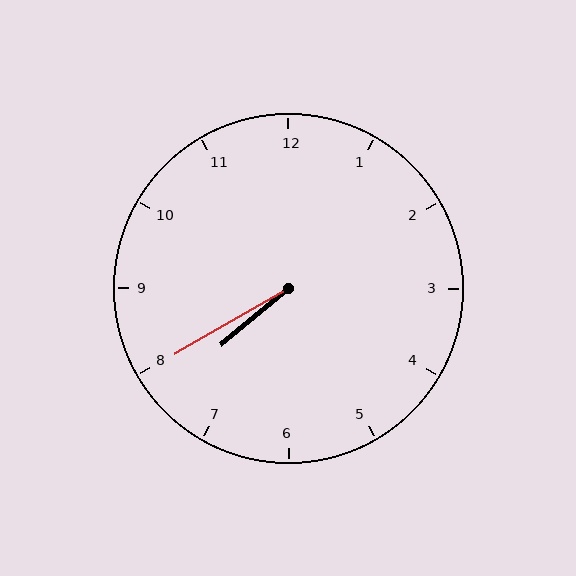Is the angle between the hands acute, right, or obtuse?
It is acute.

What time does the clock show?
7:40.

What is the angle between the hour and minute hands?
Approximately 10 degrees.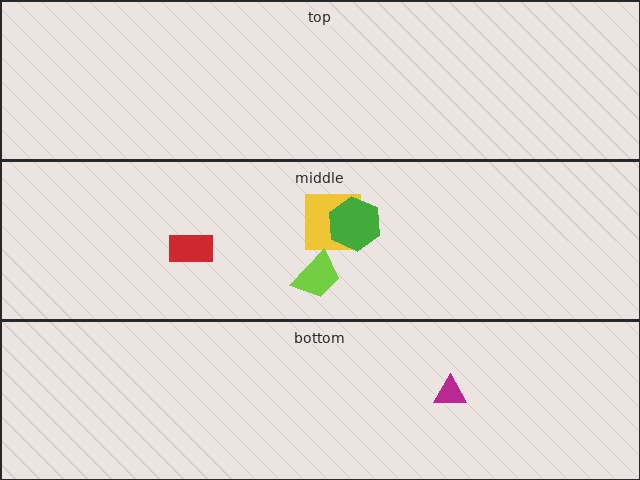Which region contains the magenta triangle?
The bottom region.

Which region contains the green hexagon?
The middle region.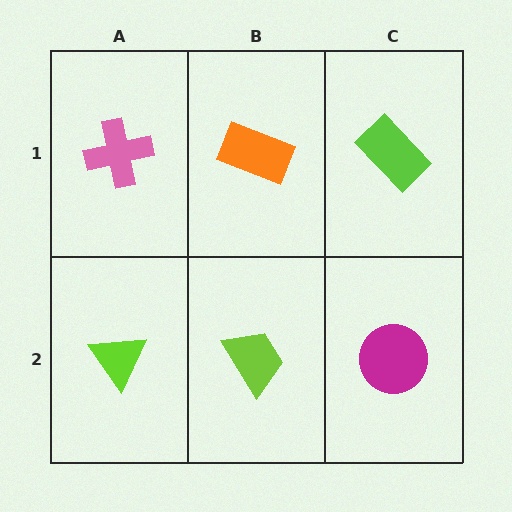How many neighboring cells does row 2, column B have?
3.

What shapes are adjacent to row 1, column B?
A lime trapezoid (row 2, column B), a pink cross (row 1, column A), a lime rectangle (row 1, column C).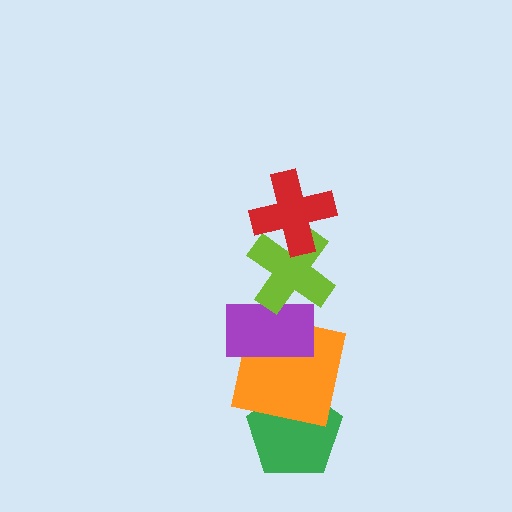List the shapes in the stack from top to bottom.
From top to bottom: the red cross, the lime cross, the purple rectangle, the orange square, the green pentagon.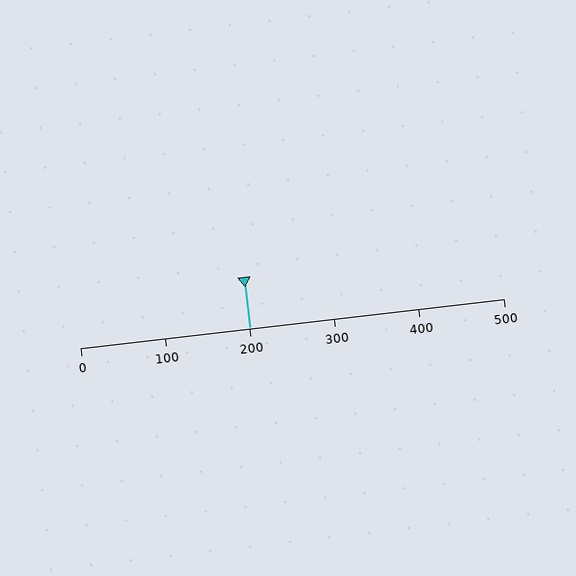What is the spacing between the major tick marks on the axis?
The major ticks are spaced 100 apart.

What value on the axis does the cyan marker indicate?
The marker indicates approximately 200.